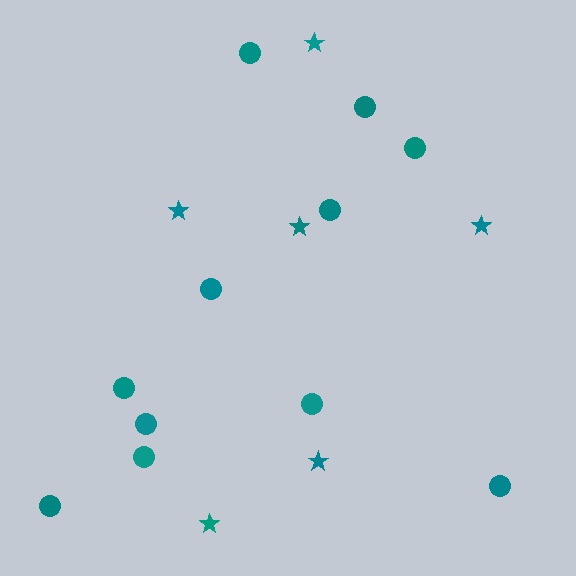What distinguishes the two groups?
There are 2 groups: one group of circles (11) and one group of stars (6).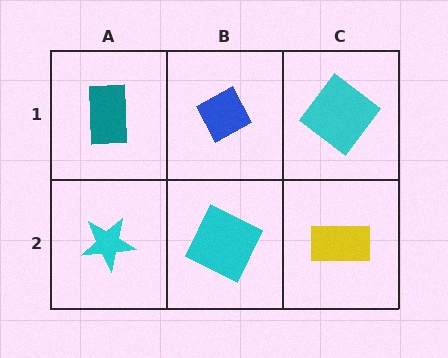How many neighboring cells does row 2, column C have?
2.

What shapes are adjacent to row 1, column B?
A cyan square (row 2, column B), a teal rectangle (row 1, column A), a cyan diamond (row 1, column C).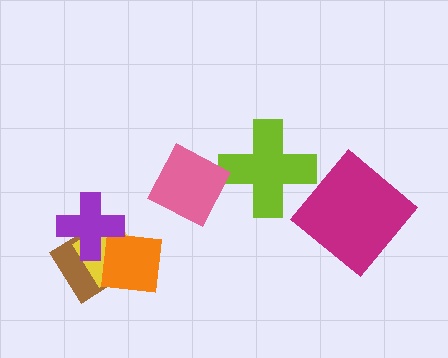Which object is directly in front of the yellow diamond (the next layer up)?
The orange square is directly in front of the yellow diamond.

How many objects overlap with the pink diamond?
1 object overlaps with the pink diamond.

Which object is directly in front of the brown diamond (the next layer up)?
The yellow diamond is directly in front of the brown diamond.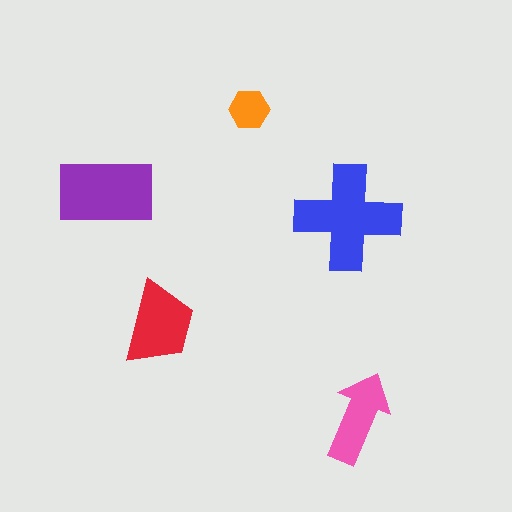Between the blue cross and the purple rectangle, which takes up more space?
The blue cross.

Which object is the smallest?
The orange hexagon.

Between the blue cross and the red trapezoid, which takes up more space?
The blue cross.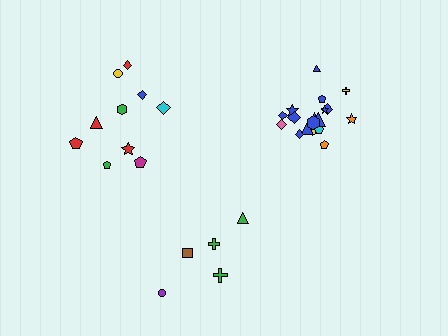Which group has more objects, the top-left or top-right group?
The top-right group.